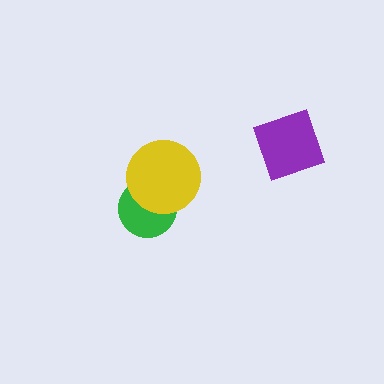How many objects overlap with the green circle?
1 object overlaps with the green circle.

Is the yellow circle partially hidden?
No, no other shape covers it.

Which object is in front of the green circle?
The yellow circle is in front of the green circle.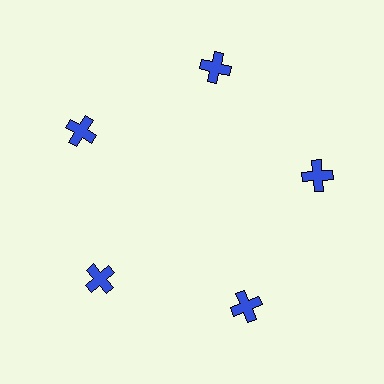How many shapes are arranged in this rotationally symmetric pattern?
There are 5 shapes, arranged in 5 groups of 1.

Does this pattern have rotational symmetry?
Yes, this pattern has 5-fold rotational symmetry. It looks the same after rotating 72 degrees around the center.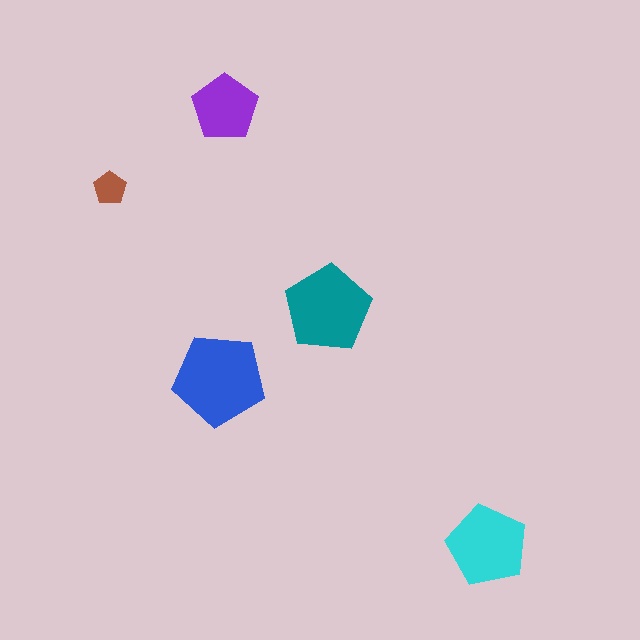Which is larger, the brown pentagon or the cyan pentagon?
The cyan one.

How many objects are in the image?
There are 5 objects in the image.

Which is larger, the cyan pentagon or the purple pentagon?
The cyan one.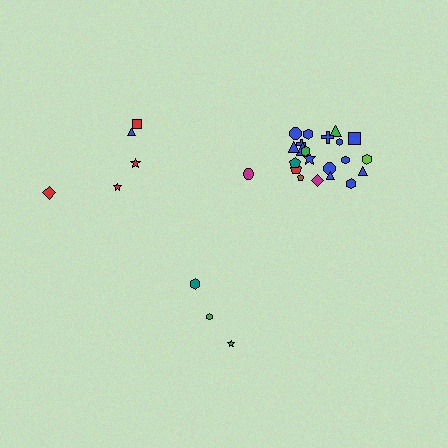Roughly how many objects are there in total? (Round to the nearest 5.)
Roughly 30 objects in total.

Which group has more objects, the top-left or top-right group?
The top-right group.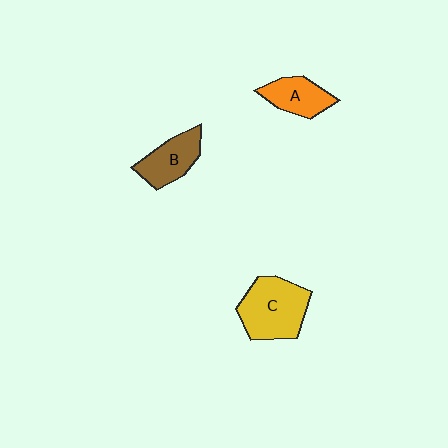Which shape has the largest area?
Shape C (yellow).